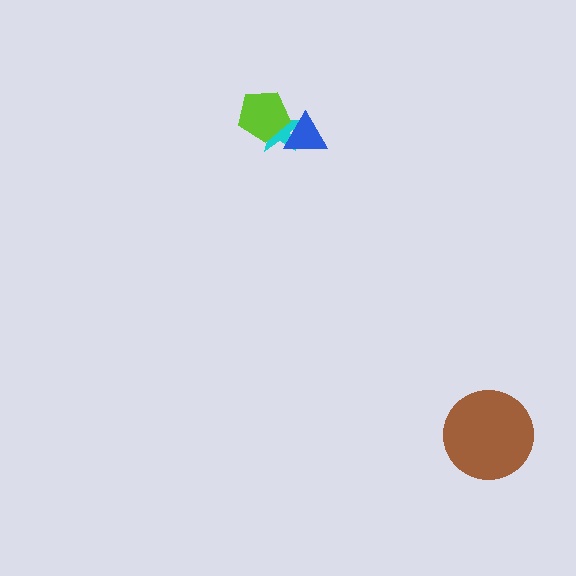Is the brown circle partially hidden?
No, no other shape covers it.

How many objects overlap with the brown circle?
0 objects overlap with the brown circle.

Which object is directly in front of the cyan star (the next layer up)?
The blue triangle is directly in front of the cyan star.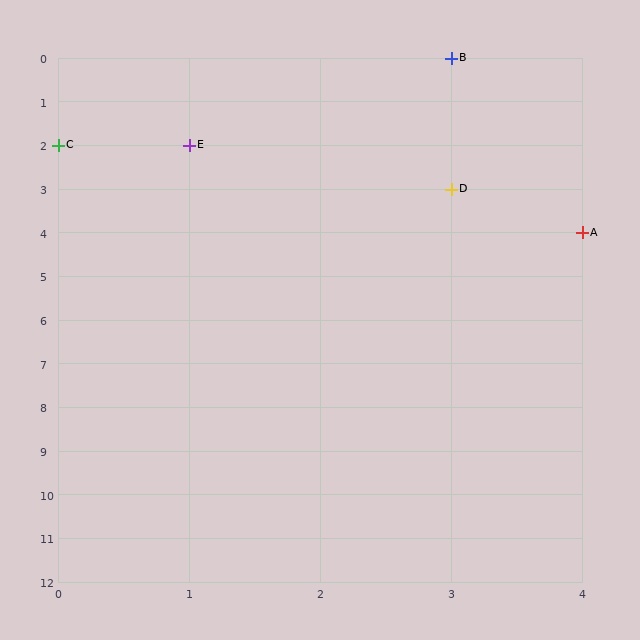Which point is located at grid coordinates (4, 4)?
Point A is at (4, 4).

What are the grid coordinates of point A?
Point A is at grid coordinates (4, 4).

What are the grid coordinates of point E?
Point E is at grid coordinates (1, 2).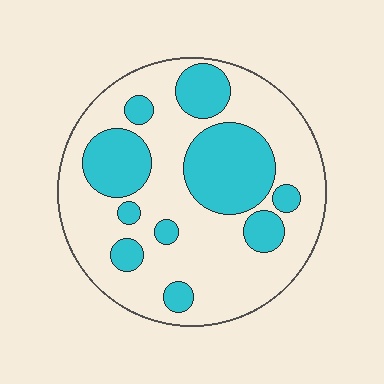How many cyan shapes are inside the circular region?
10.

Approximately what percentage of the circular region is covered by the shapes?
Approximately 30%.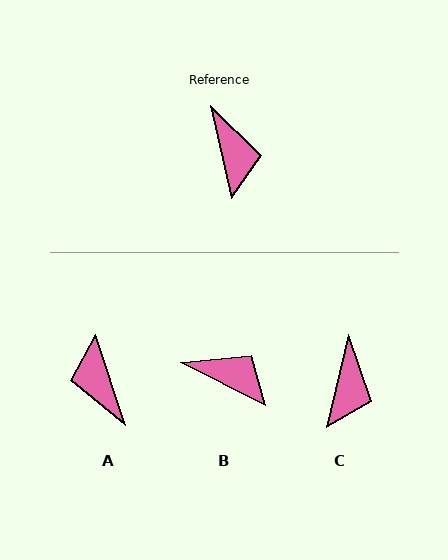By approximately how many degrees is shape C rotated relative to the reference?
Approximately 26 degrees clockwise.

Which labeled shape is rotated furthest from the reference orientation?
A, about 174 degrees away.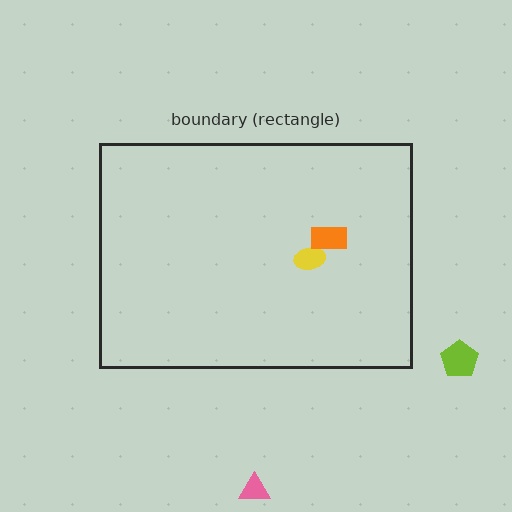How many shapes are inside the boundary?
2 inside, 2 outside.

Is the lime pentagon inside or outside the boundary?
Outside.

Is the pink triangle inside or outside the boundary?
Outside.